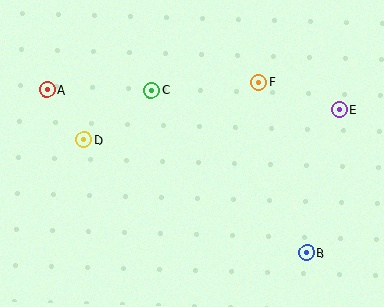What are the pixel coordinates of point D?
Point D is at (84, 140).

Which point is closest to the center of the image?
Point C at (152, 90) is closest to the center.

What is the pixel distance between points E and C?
The distance between E and C is 189 pixels.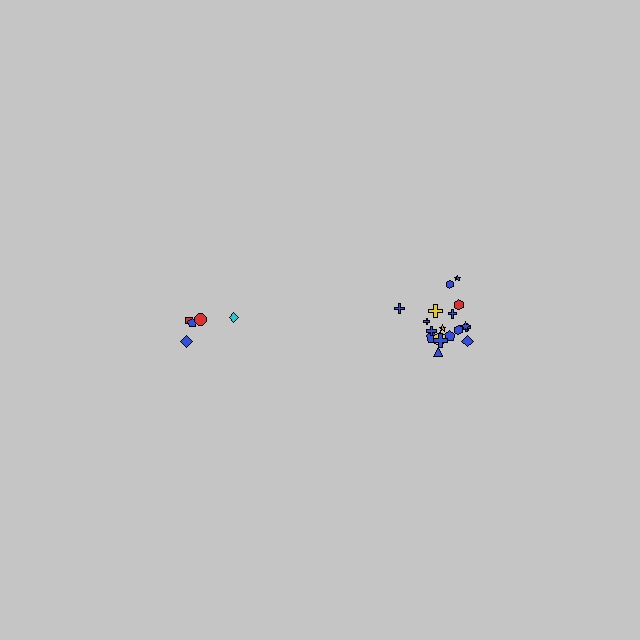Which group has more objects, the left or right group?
The right group.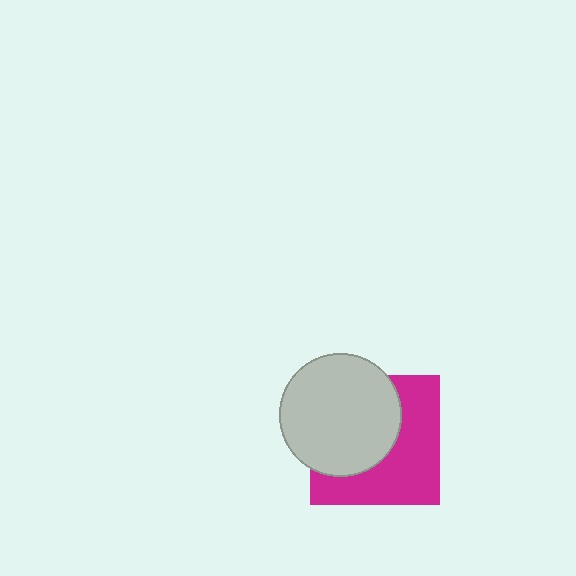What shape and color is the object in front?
The object in front is a light gray circle.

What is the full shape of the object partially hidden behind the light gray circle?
The partially hidden object is a magenta square.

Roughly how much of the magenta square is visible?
About half of it is visible (roughly 51%).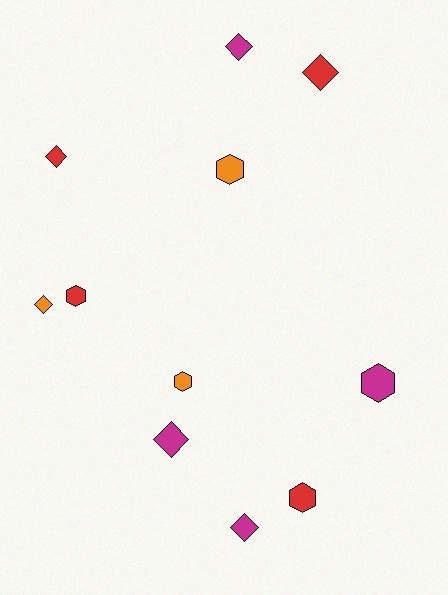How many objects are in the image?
There are 11 objects.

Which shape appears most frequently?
Diamond, with 6 objects.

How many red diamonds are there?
There are 2 red diamonds.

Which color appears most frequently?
Red, with 4 objects.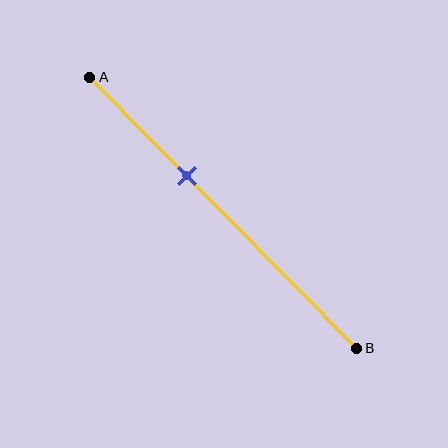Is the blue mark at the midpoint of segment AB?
No, the mark is at about 35% from A, not at the 50% midpoint.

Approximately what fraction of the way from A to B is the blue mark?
The blue mark is approximately 35% of the way from A to B.